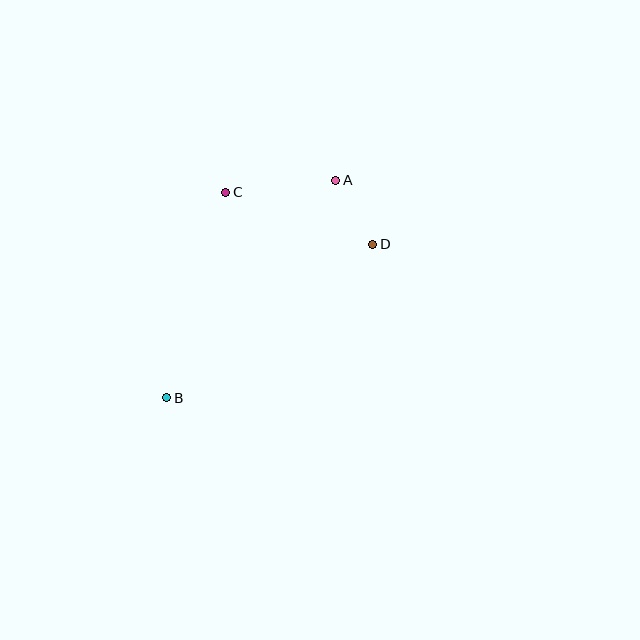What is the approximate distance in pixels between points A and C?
The distance between A and C is approximately 111 pixels.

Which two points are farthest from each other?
Points A and B are farthest from each other.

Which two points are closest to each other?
Points A and D are closest to each other.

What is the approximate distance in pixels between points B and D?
The distance between B and D is approximately 257 pixels.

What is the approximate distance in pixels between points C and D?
The distance between C and D is approximately 156 pixels.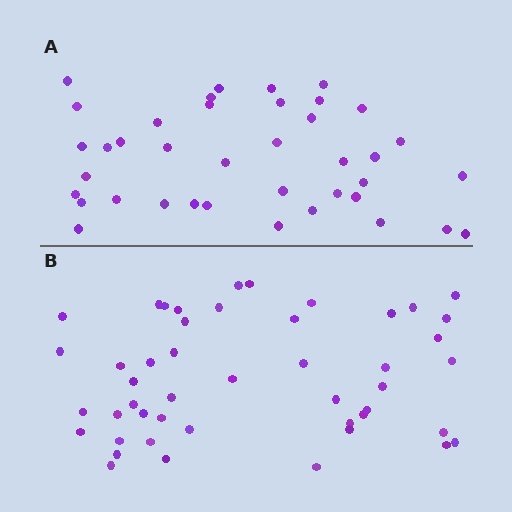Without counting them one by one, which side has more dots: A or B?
Region B (the bottom region) has more dots.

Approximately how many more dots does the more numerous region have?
Region B has roughly 8 or so more dots than region A.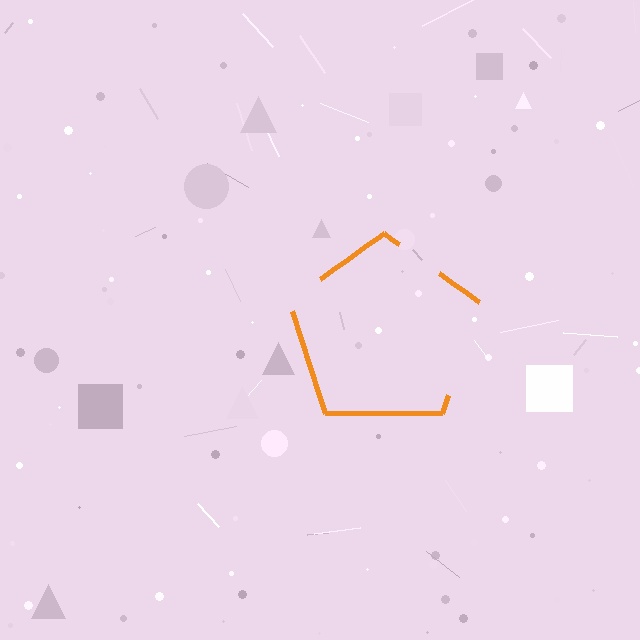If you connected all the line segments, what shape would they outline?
They would outline a pentagon.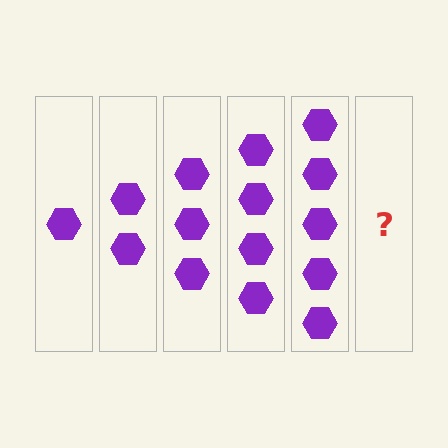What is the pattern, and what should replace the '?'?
The pattern is that each step adds one more hexagon. The '?' should be 6 hexagons.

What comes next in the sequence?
The next element should be 6 hexagons.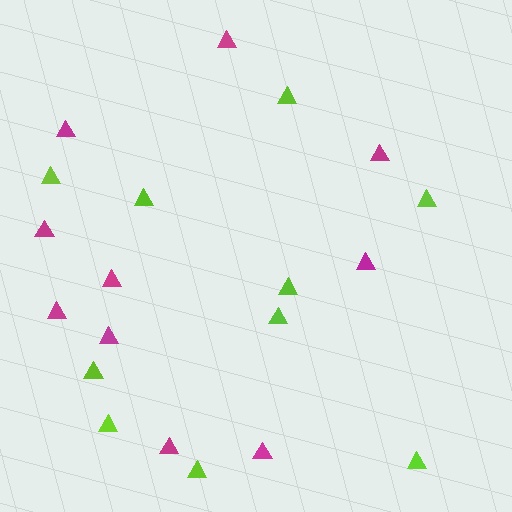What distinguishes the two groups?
There are 2 groups: one group of lime triangles (10) and one group of magenta triangles (10).